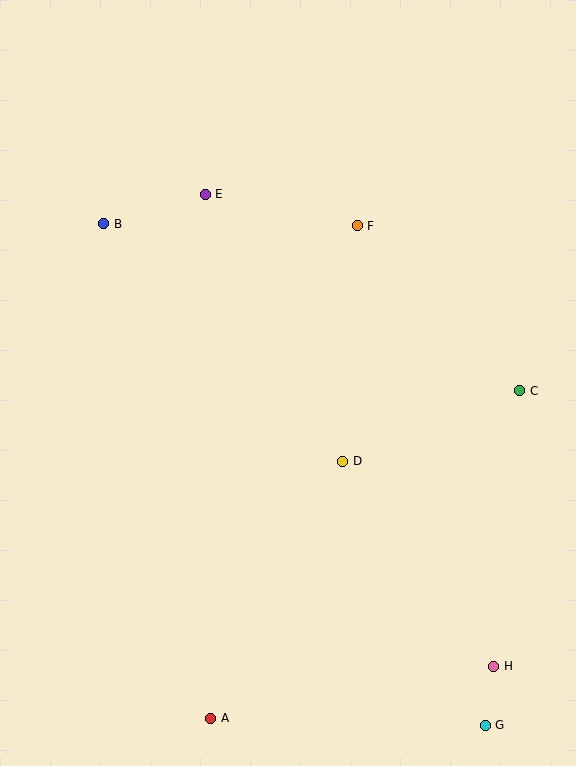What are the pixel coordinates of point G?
Point G is at (485, 725).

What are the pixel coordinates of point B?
Point B is at (104, 224).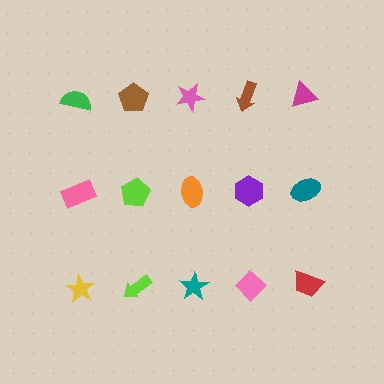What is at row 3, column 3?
A teal star.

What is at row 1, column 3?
A pink star.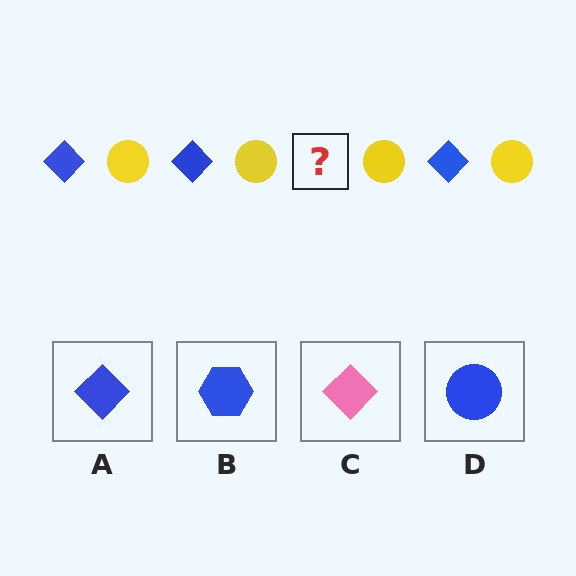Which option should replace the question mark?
Option A.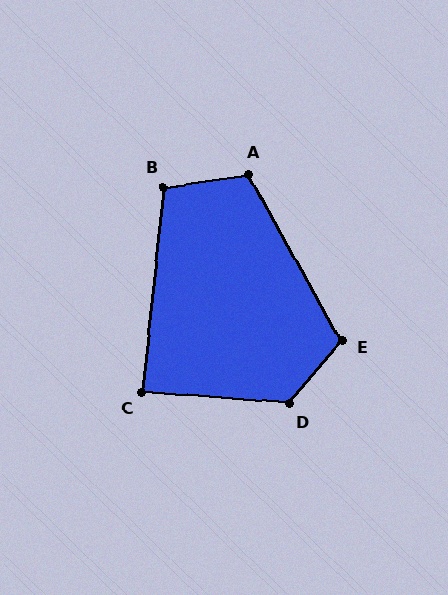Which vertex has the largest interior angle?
D, at approximately 125 degrees.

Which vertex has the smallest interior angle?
C, at approximately 88 degrees.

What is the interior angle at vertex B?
Approximately 105 degrees (obtuse).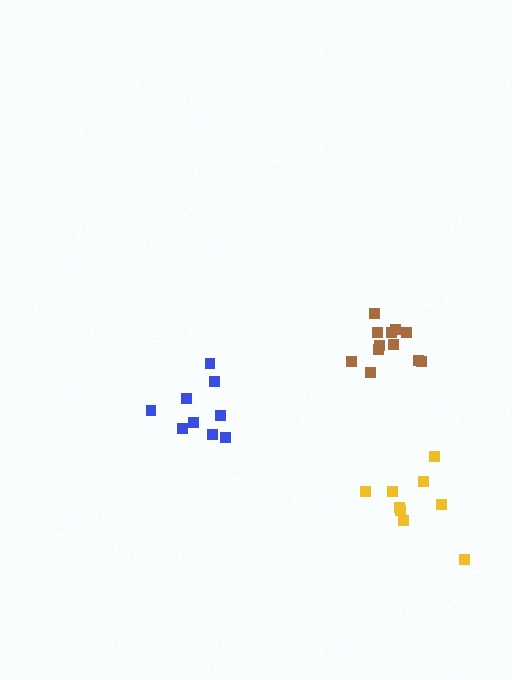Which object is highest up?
The brown cluster is topmost.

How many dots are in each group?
Group 1: 9 dots, Group 2: 12 dots, Group 3: 9 dots (30 total).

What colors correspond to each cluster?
The clusters are colored: blue, brown, yellow.